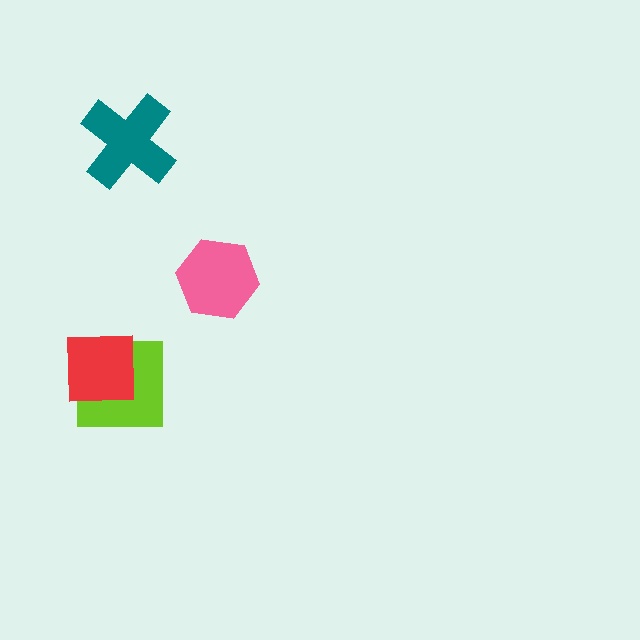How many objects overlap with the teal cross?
0 objects overlap with the teal cross.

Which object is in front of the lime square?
The red square is in front of the lime square.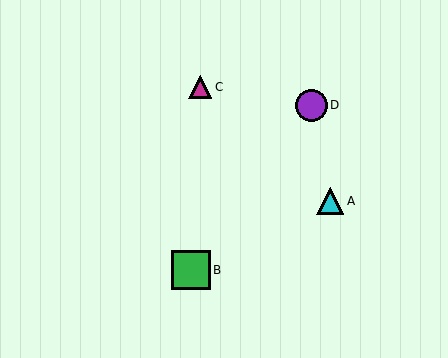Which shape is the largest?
The green square (labeled B) is the largest.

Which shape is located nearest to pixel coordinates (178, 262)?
The green square (labeled B) at (191, 270) is nearest to that location.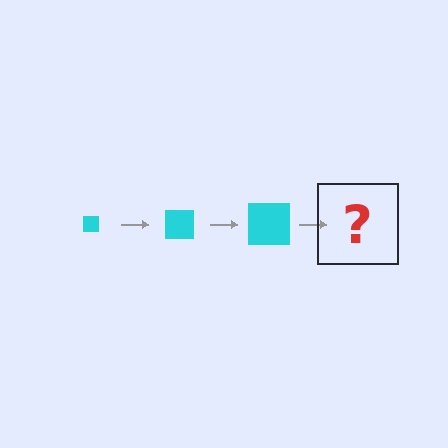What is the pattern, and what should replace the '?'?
The pattern is that the square gets progressively larger each step. The '?' should be a cyan square, larger than the previous one.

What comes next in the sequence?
The next element should be a cyan square, larger than the previous one.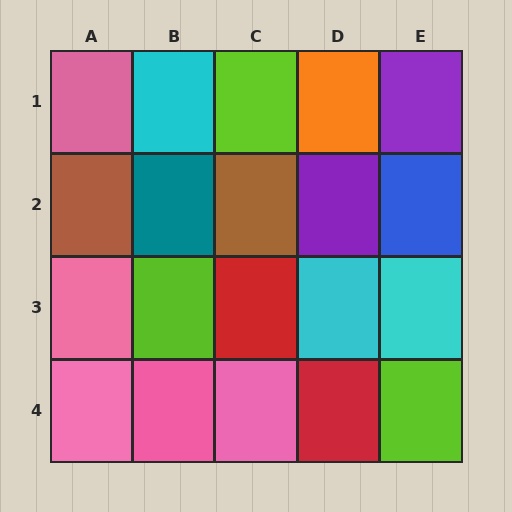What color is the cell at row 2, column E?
Blue.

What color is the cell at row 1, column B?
Cyan.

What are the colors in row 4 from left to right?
Pink, pink, pink, red, lime.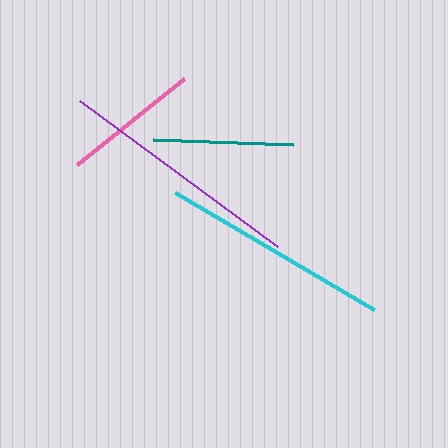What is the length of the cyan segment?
The cyan segment is approximately 231 pixels long.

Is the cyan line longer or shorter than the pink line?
The cyan line is longer than the pink line.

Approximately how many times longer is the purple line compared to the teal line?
The purple line is approximately 1.8 times the length of the teal line.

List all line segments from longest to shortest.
From longest to shortest: purple, cyan, teal, pink.